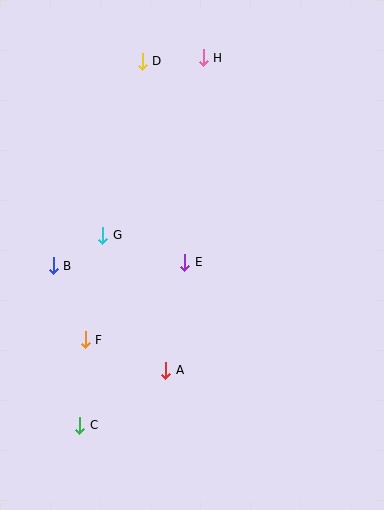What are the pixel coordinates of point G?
Point G is at (103, 235).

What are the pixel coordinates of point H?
Point H is at (203, 58).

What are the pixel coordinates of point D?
Point D is at (142, 61).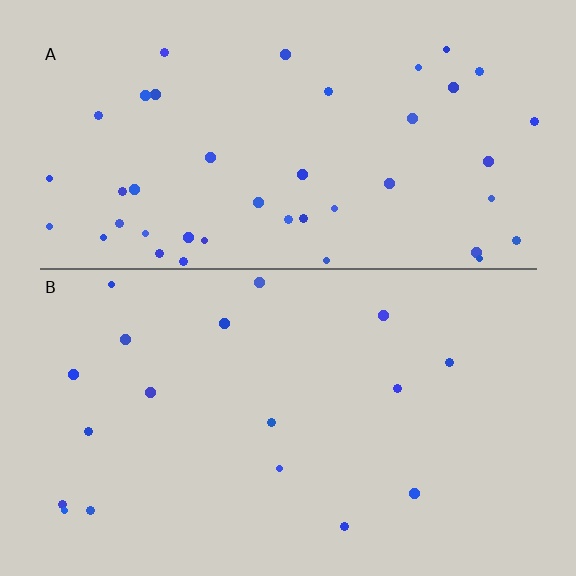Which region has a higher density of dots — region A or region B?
A (the top).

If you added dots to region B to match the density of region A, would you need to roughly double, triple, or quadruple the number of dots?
Approximately double.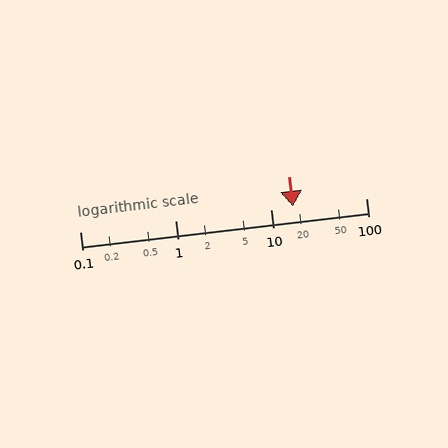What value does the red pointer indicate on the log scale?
The pointer indicates approximately 17.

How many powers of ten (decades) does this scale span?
The scale spans 3 decades, from 0.1 to 100.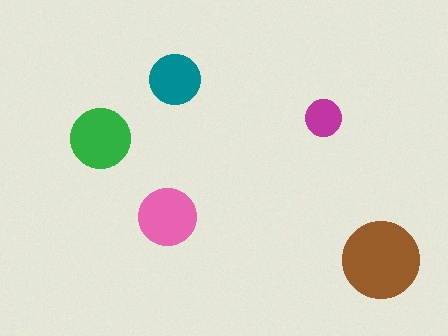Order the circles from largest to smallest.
the brown one, the green one, the pink one, the teal one, the magenta one.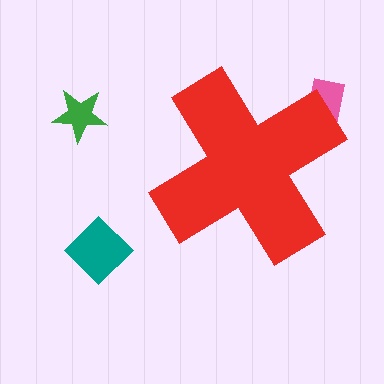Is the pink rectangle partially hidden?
Yes, the pink rectangle is partially hidden behind the red cross.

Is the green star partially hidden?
No, the green star is fully visible.